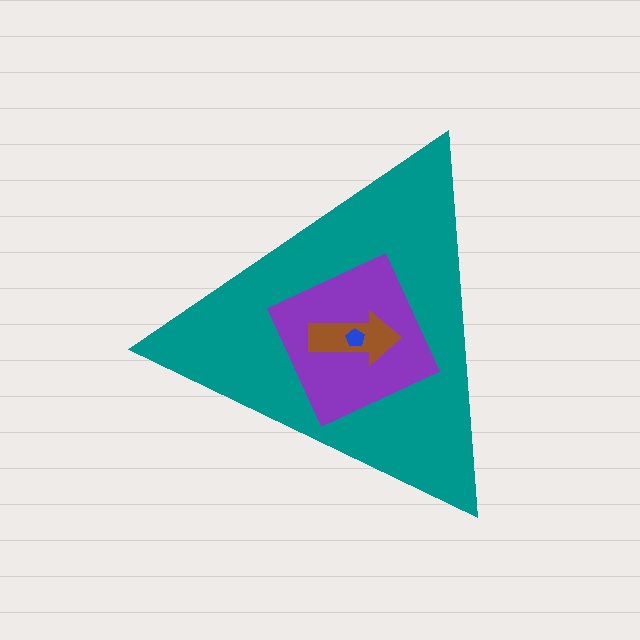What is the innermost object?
The blue pentagon.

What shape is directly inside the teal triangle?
The purple diamond.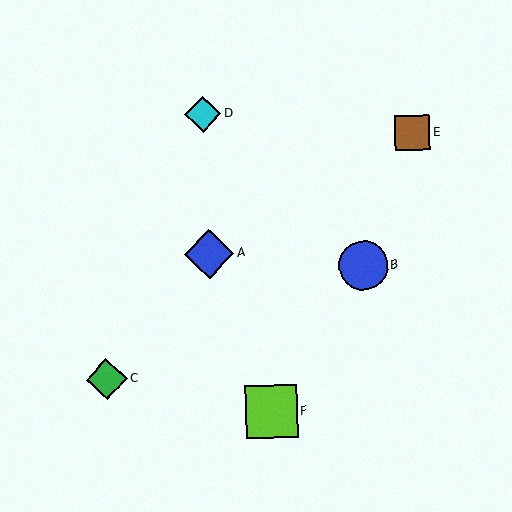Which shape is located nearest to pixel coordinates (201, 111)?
The cyan diamond (labeled D) at (203, 114) is nearest to that location.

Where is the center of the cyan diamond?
The center of the cyan diamond is at (203, 114).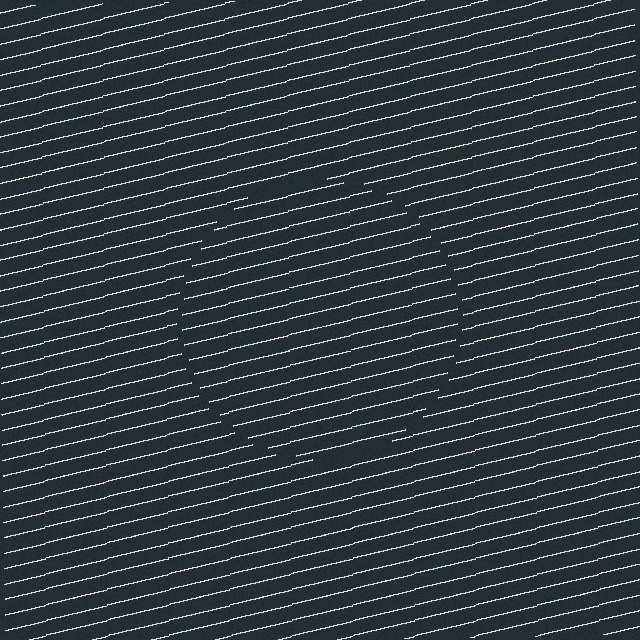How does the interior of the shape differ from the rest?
The interior of the shape contains the same grating, shifted by half a period — the contour is defined by the phase discontinuity where line-ends from the inner and outer gratings abut.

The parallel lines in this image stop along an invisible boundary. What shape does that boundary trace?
An illusory circle. The interior of the shape contains the same grating, shifted by half a period — the contour is defined by the phase discontinuity where line-ends from the inner and outer gratings abut.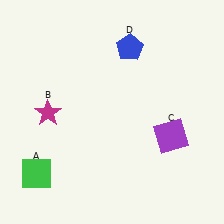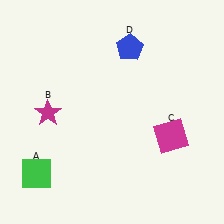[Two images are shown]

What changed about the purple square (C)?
In Image 1, C is purple. In Image 2, it changed to magenta.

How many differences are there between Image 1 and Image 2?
There is 1 difference between the two images.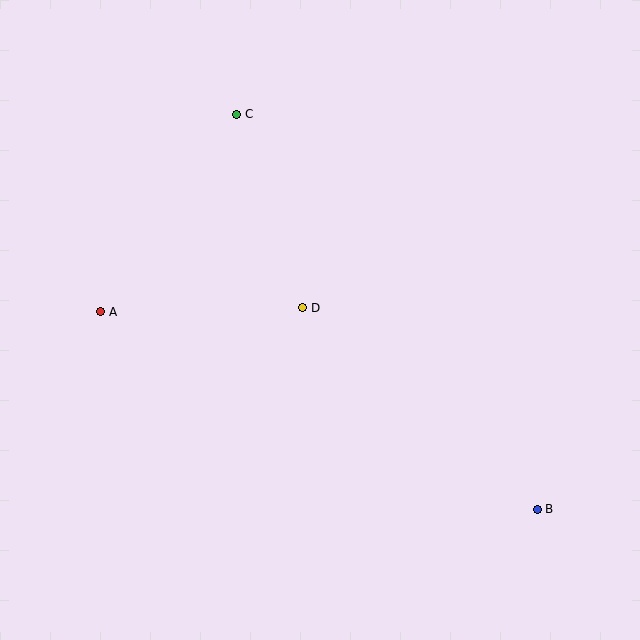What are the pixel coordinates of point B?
Point B is at (537, 509).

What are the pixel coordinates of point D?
Point D is at (303, 308).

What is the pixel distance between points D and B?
The distance between D and B is 309 pixels.